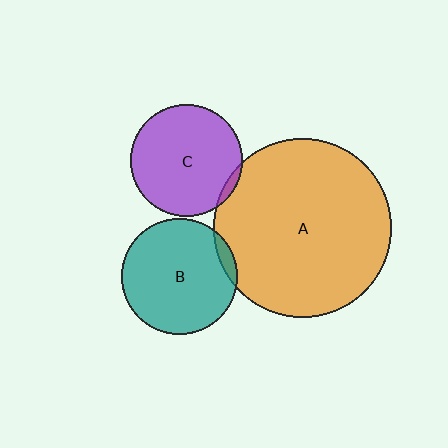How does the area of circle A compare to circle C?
Approximately 2.5 times.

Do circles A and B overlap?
Yes.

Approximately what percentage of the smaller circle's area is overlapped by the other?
Approximately 5%.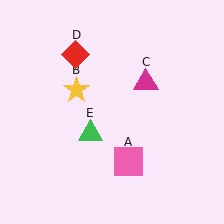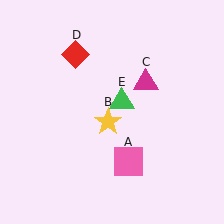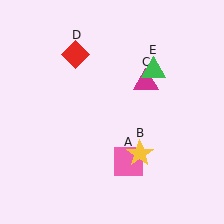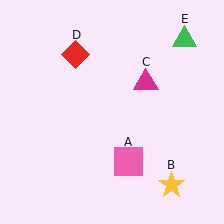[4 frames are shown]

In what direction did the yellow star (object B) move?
The yellow star (object B) moved down and to the right.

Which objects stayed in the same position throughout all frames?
Pink square (object A) and magenta triangle (object C) and red diamond (object D) remained stationary.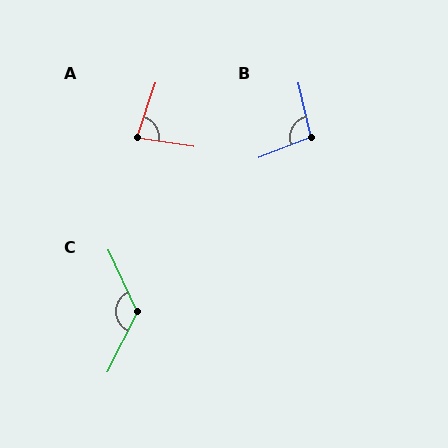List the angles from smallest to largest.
A (79°), B (98°), C (129°).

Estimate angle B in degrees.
Approximately 98 degrees.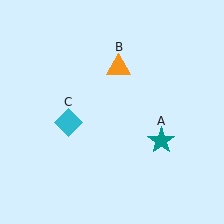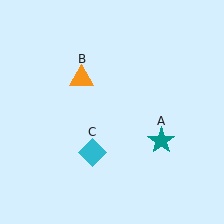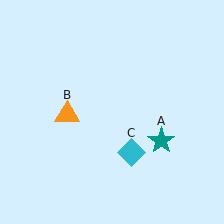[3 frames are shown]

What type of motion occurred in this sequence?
The orange triangle (object B), cyan diamond (object C) rotated counterclockwise around the center of the scene.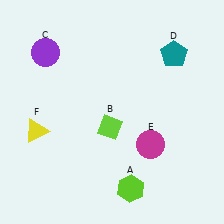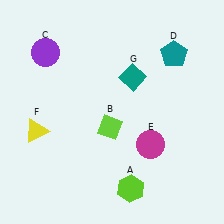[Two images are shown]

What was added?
A teal diamond (G) was added in Image 2.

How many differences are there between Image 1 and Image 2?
There is 1 difference between the two images.